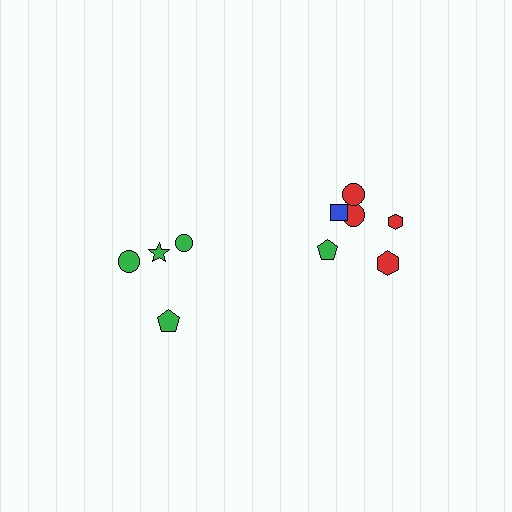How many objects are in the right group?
There are 6 objects.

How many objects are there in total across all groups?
There are 10 objects.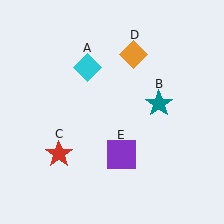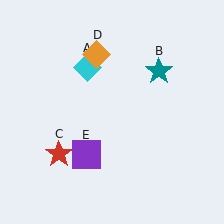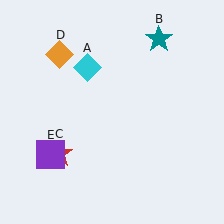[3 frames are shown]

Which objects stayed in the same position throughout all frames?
Cyan diamond (object A) and red star (object C) remained stationary.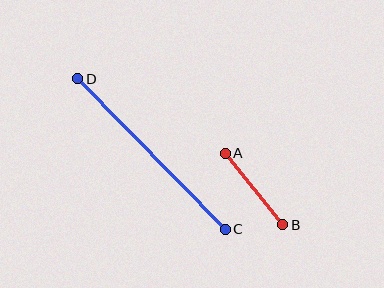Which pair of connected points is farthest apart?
Points C and D are farthest apart.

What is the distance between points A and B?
The distance is approximately 92 pixels.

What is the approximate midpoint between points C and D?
The midpoint is at approximately (151, 154) pixels.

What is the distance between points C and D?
The distance is approximately 211 pixels.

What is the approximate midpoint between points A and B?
The midpoint is at approximately (254, 189) pixels.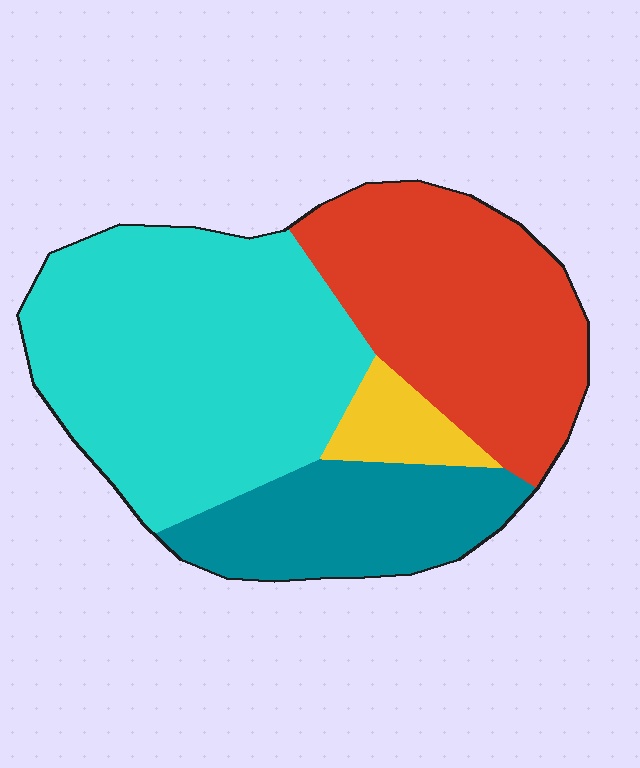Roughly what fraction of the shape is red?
Red covers roughly 30% of the shape.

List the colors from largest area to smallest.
From largest to smallest: cyan, red, teal, yellow.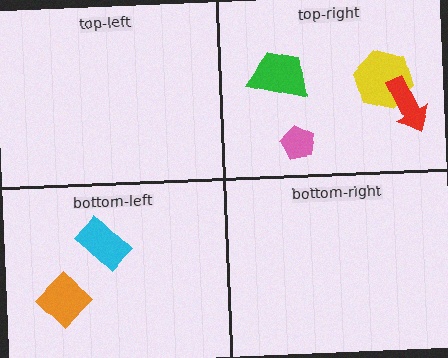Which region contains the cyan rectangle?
The bottom-left region.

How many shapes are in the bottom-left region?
2.